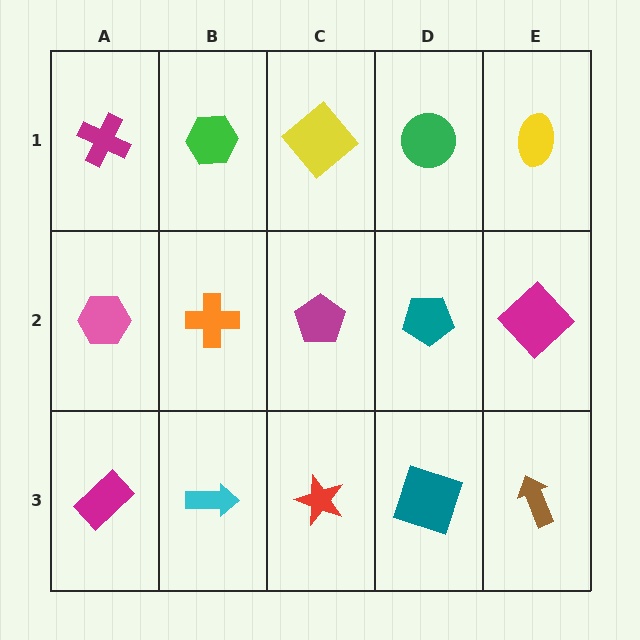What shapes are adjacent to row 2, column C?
A yellow diamond (row 1, column C), a red star (row 3, column C), an orange cross (row 2, column B), a teal pentagon (row 2, column D).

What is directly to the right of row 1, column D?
A yellow ellipse.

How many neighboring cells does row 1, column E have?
2.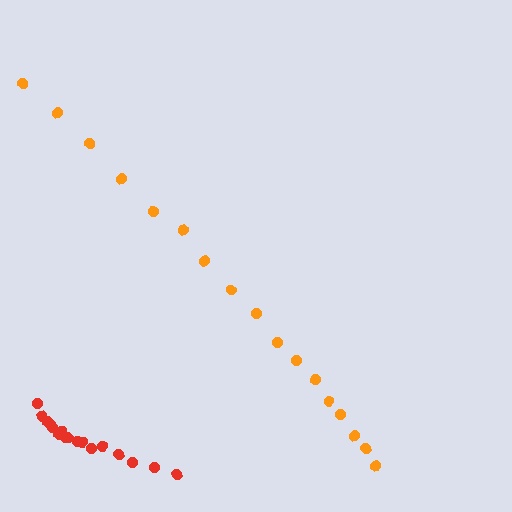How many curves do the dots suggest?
There are 2 distinct paths.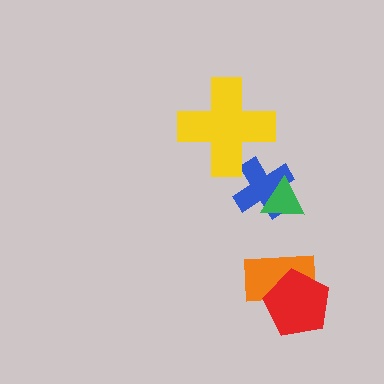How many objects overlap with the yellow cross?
1 object overlaps with the yellow cross.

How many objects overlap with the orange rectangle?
1 object overlaps with the orange rectangle.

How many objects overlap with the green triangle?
1 object overlaps with the green triangle.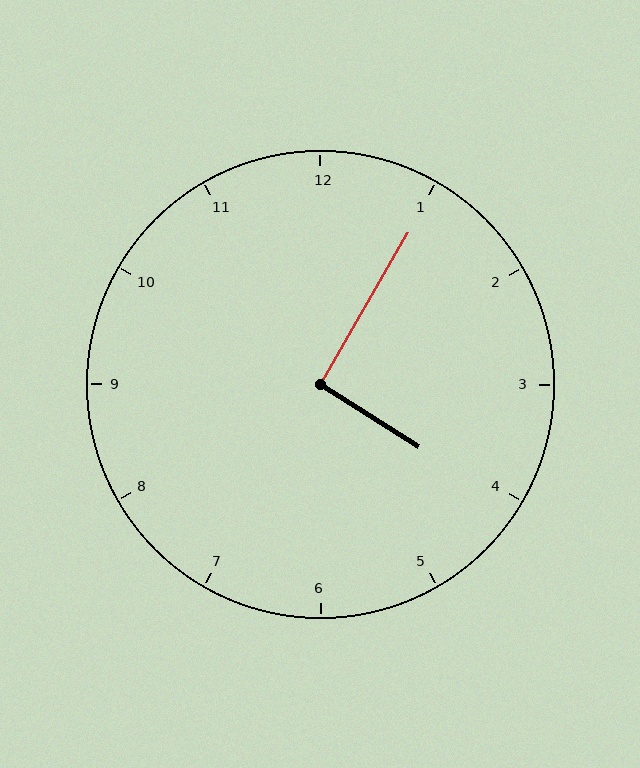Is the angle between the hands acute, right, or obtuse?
It is right.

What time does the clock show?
4:05.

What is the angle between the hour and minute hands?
Approximately 92 degrees.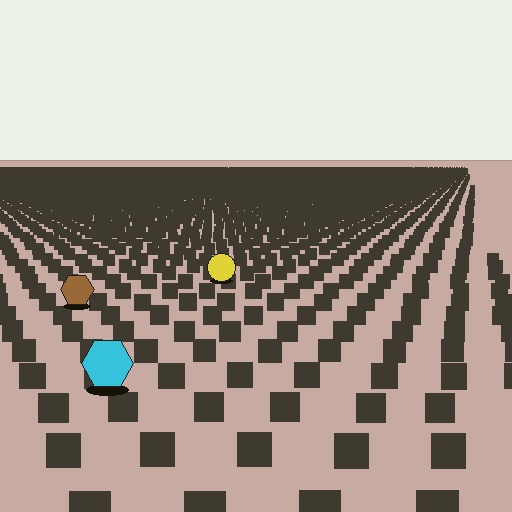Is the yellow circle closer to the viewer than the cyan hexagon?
No. The cyan hexagon is closer — you can tell from the texture gradient: the ground texture is coarser near it.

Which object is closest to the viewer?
The cyan hexagon is closest. The texture marks near it are larger and more spread out.